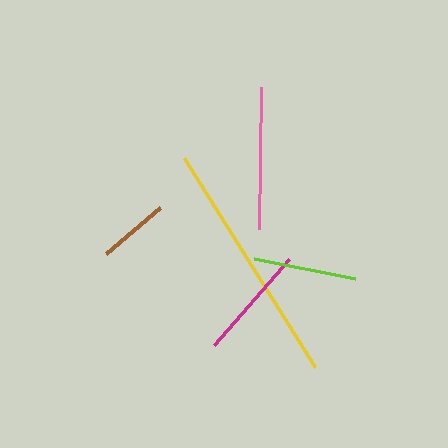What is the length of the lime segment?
The lime segment is approximately 103 pixels long.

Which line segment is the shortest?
The brown line is the shortest at approximately 71 pixels.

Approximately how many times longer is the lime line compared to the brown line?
The lime line is approximately 1.5 times the length of the brown line.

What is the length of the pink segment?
The pink segment is approximately 142 pixels long.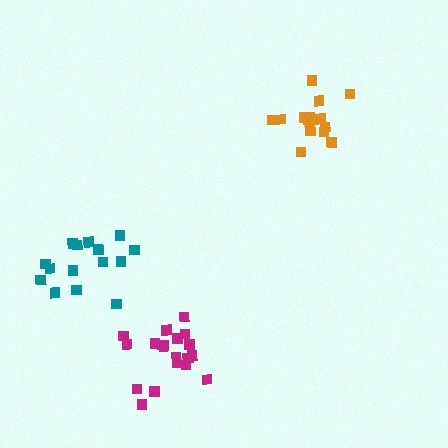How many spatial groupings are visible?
There are 3 spatial groupings.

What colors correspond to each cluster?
The clusters are colored: orange, teal, magenta.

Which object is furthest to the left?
The teal cluster is leftmost.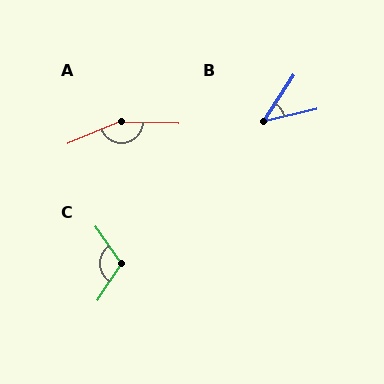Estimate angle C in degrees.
Approximately 111 degrees.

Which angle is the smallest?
B, at approximately 43 degrees.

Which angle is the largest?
A, at approximately 156 degrees.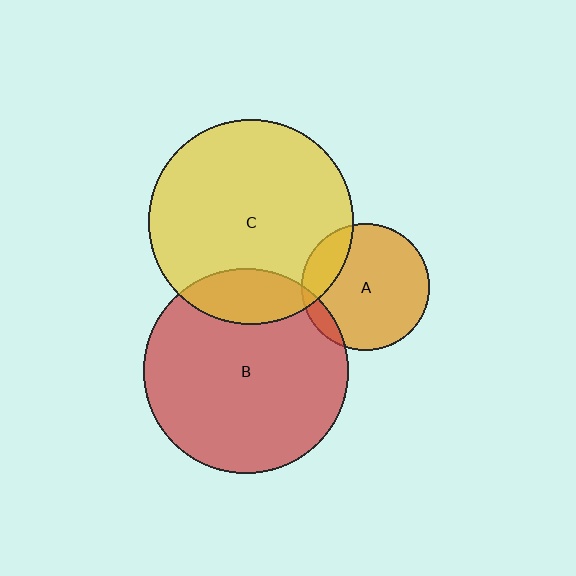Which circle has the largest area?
Circle C (yellow).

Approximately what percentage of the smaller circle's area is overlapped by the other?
Approximately 20%.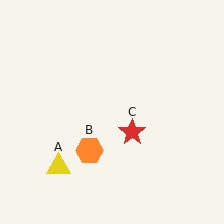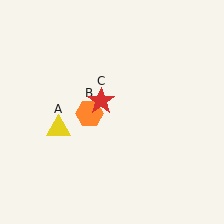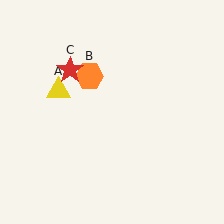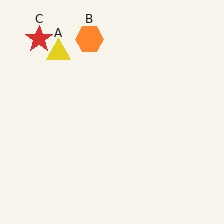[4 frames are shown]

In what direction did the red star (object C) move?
The red star (object C) moved up and to the left.